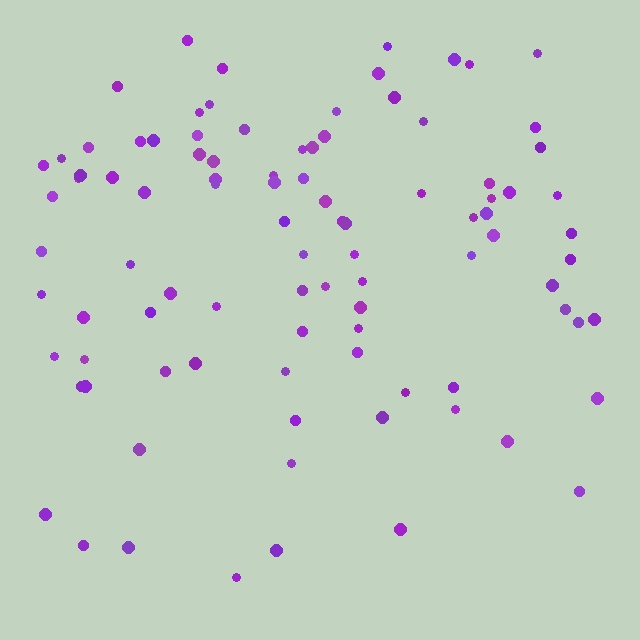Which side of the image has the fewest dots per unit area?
The bottom.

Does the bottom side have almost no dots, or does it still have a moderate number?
Still a moderate number, just noticeably fewer than the top.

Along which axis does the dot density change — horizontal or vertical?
Vertical.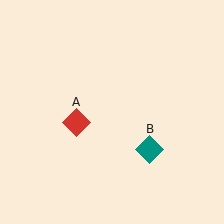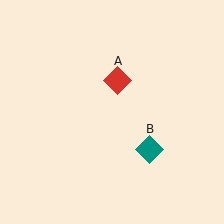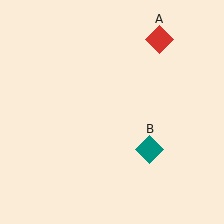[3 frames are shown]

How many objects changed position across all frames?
1 object changed position: red diamond (object A).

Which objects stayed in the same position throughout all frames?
Teal diamond (object B) remained stationary.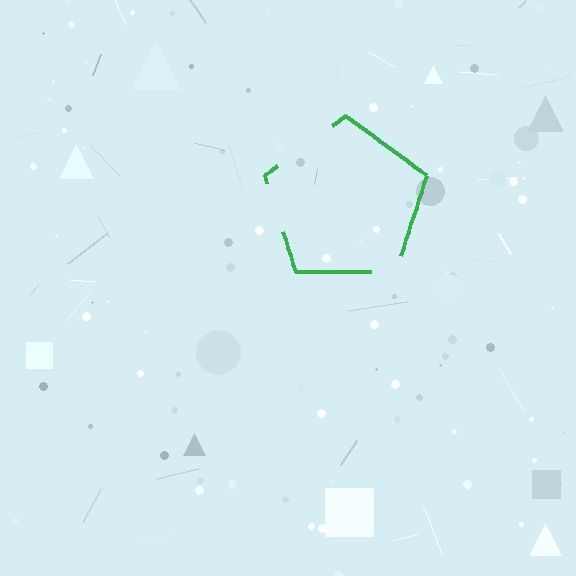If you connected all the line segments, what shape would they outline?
They would outline a pentagon.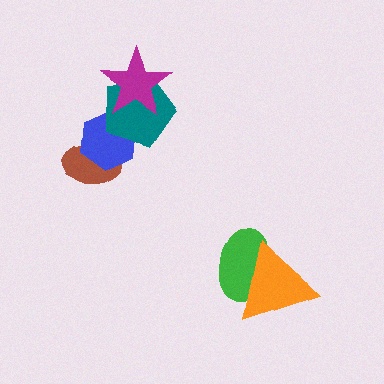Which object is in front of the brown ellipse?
The blue hexagon is in front of the brown ellipse.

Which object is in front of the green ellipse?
The orange triangle is in front of the green ellipse.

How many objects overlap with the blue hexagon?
2 objects overlap with the blue hexagon.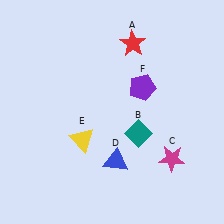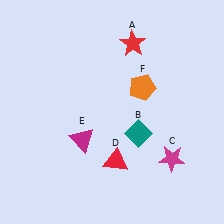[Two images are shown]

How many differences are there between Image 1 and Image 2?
There are 3 differences between the two images.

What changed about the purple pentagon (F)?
In Image 1, F is purple. In Image 2, it changed to orange.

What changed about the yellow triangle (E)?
In Image 1, E is yellow. In Image 2, it changed to magenta.